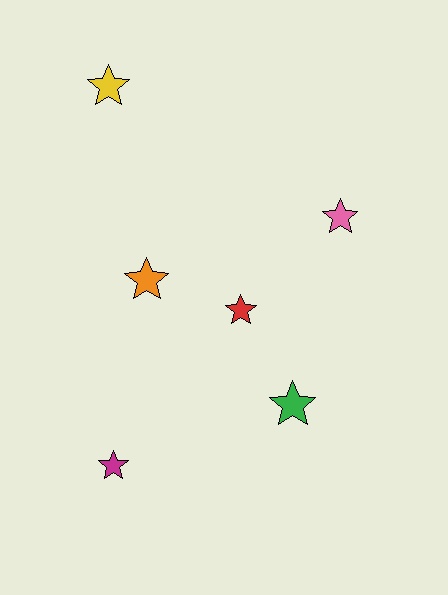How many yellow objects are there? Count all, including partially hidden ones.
There is 1 yellow object.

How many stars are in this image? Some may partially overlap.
There are 6 stars.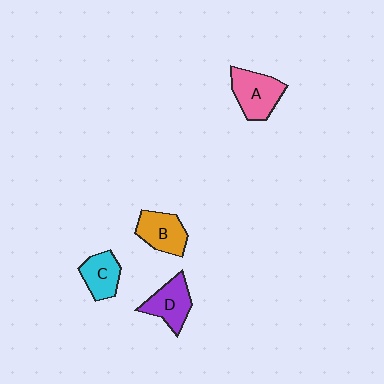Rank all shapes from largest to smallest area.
From largest to smallest: A (pink), D (purple), B (orange), C (cyan).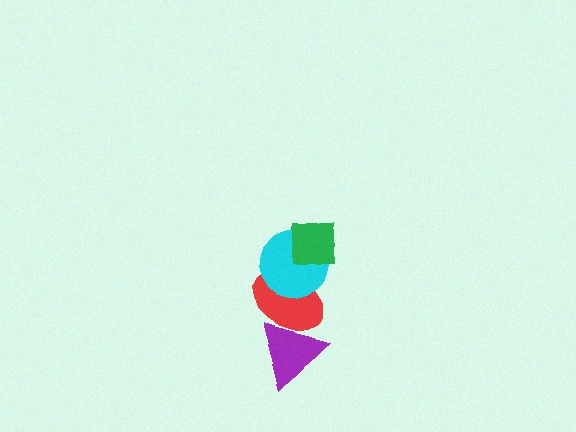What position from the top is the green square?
The green square is 1st from the top.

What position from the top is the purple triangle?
The purple triangle is 4th from the top.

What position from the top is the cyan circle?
The cyan circle is 2nd from the top.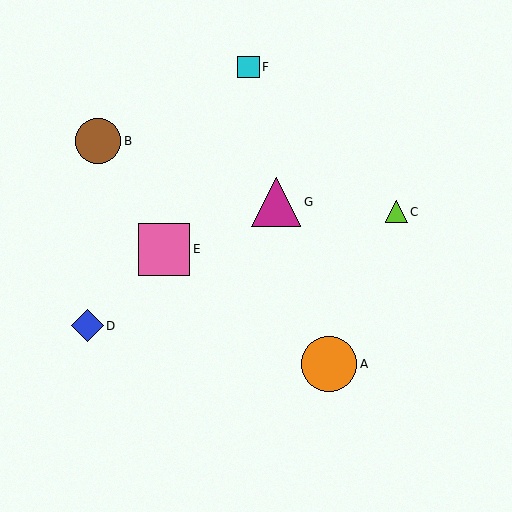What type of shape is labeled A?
Shape A is an orange circle.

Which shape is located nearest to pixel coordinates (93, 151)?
The brown circle (labeled B) at (98, 141) is nearest to that location.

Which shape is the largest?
The orange circle (labeled A) is the largest.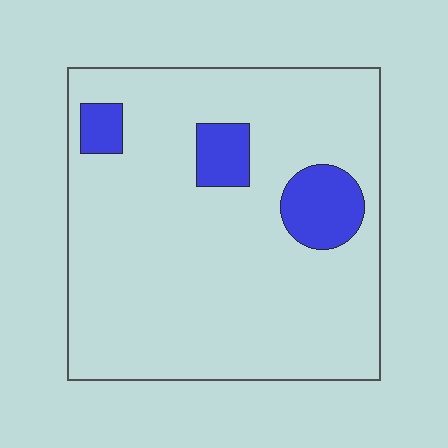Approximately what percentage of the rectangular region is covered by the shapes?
Approximately 10%.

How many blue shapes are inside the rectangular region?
3.